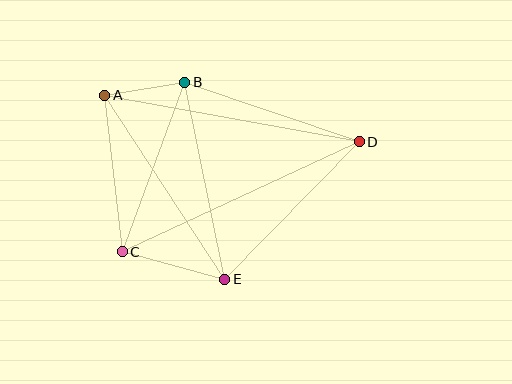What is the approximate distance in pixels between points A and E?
The distance between A and E is approximately 220 pixels.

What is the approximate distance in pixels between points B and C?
The distance between B and C is approximately 181 pixels.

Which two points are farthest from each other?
Points C and D are farthest from each other.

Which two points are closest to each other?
Points A and B are closest to each other.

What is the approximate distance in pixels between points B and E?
The distance between B and E is approximately 201 pixels.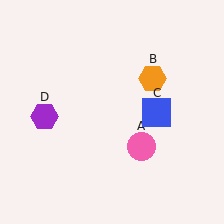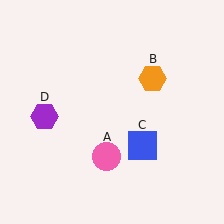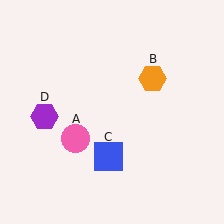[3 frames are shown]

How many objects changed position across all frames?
2 objects changed position: pink circle (object A), blue square (object C).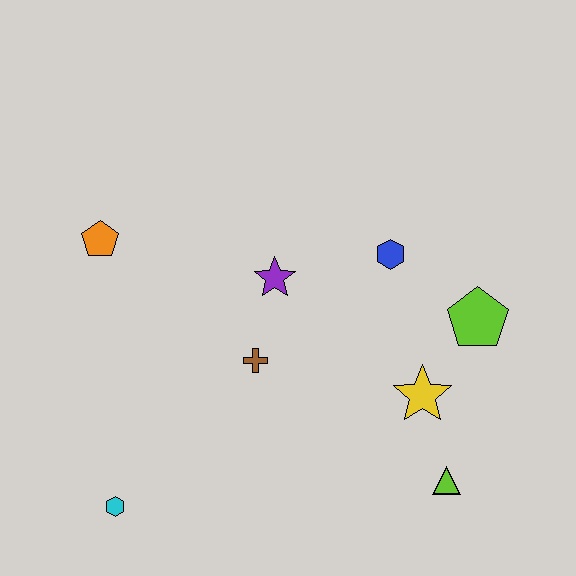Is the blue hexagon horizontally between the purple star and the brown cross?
No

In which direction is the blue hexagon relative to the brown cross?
The blue hexagon is to the right of the brown cross.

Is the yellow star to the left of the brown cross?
No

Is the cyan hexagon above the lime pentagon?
No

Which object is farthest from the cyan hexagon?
The lime pentagon is farthest from the cyan hexagon.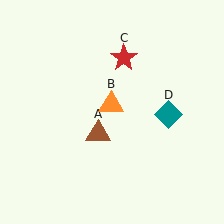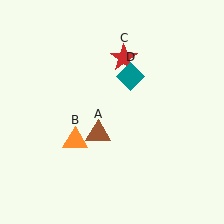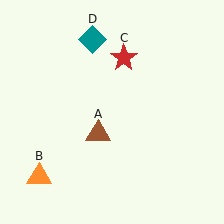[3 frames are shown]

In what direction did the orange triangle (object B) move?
The orange triangle (object B) moved down and to the left.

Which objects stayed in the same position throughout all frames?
Brown triangle (object A) and red star (object C) remained stationary.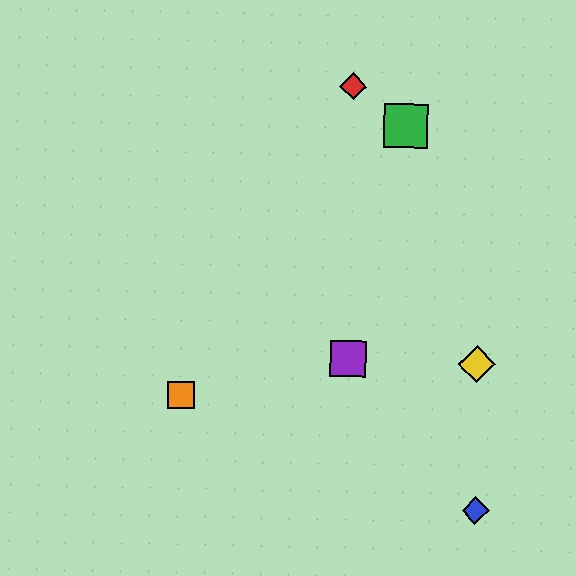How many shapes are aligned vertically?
2 shapes (the red diamond, the purple square) are aligned vertically.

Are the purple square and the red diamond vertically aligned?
Yes, both are at x≈348.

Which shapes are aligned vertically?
The red diamond, the purple square are aligned vertically.